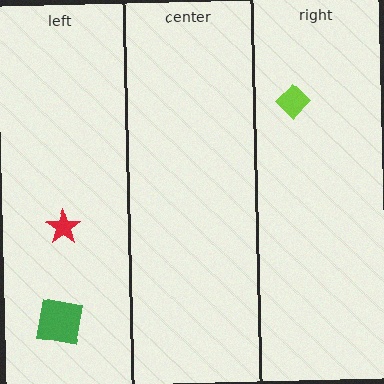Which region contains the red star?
The left region.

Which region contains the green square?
The left region.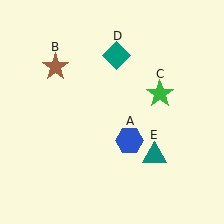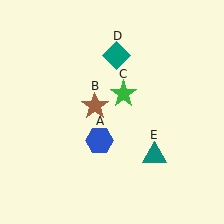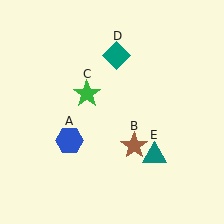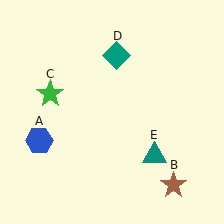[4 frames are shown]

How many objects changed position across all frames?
3 objects changed position: blue hexagon (object A), brown star (object B), green star (object C).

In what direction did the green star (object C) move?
The green star (object C) moved left.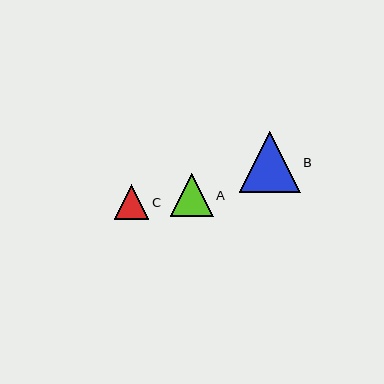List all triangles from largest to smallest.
From largest to smallest: B, A, C.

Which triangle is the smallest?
Triangle C is the smallest with a size of approximately 35 pixels.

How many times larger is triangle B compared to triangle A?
Triangle B is approximately 1.4 times the size of triangle A.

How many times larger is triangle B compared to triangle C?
Triangle B is approximately 1.8 times the size of triangle C.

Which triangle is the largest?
Triangle B is the largest with a size of approximately 61 pixels.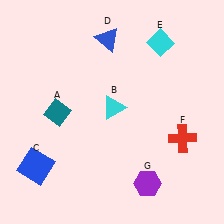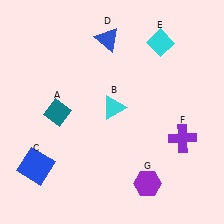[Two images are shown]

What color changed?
The cross (F) changed from red in Image 1 to purple in Image 2.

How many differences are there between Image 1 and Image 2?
There is 1 difference between the two images.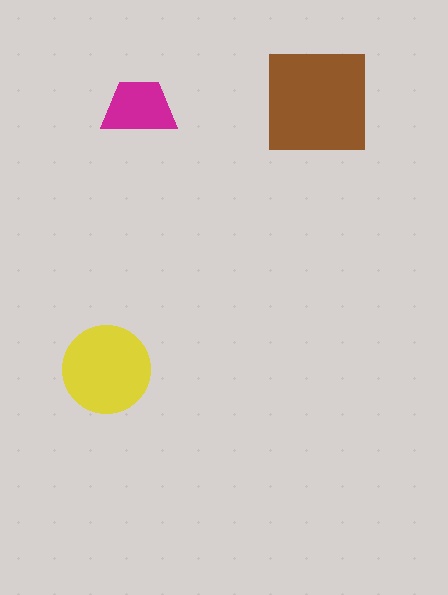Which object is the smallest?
The magenta trapezoid.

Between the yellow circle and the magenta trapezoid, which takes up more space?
The yellow circle.